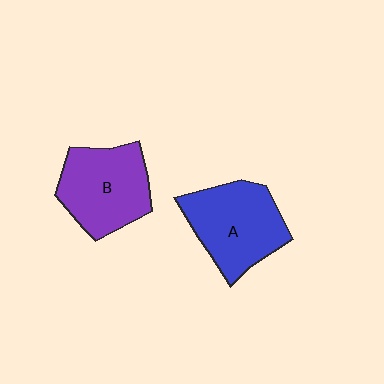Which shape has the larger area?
Shape A (blue).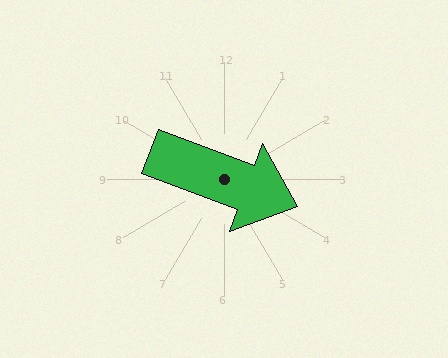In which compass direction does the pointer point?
East.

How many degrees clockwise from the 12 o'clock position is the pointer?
Approximately 111 degrees.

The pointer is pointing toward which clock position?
Roughly 4 o'clock.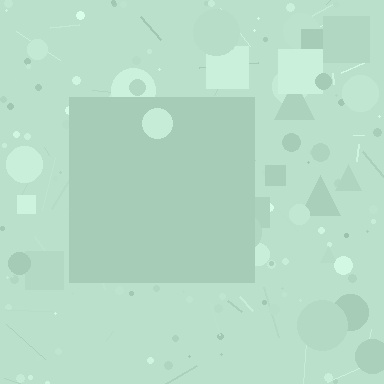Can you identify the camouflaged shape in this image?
The camouflaged shape is a square.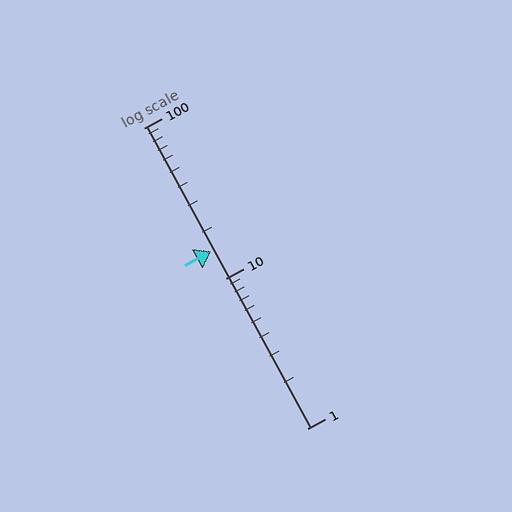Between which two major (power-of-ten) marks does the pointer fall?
The pointer is between 10 and 100.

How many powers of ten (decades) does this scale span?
The scale spans 2 decades, from 1 to 100.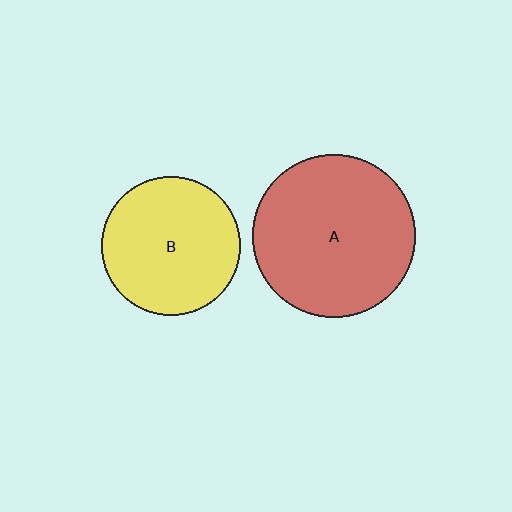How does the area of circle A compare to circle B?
Approximately 1.4 times.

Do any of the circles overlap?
No, none of the circles overlap.